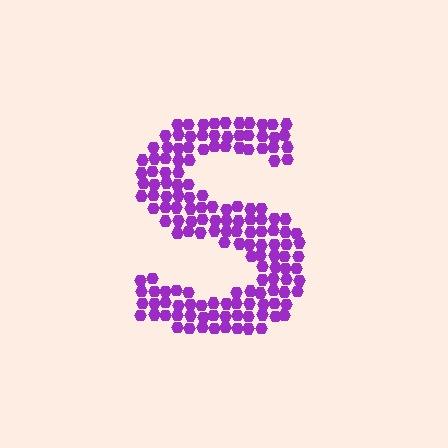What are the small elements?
The small elements are hexagons.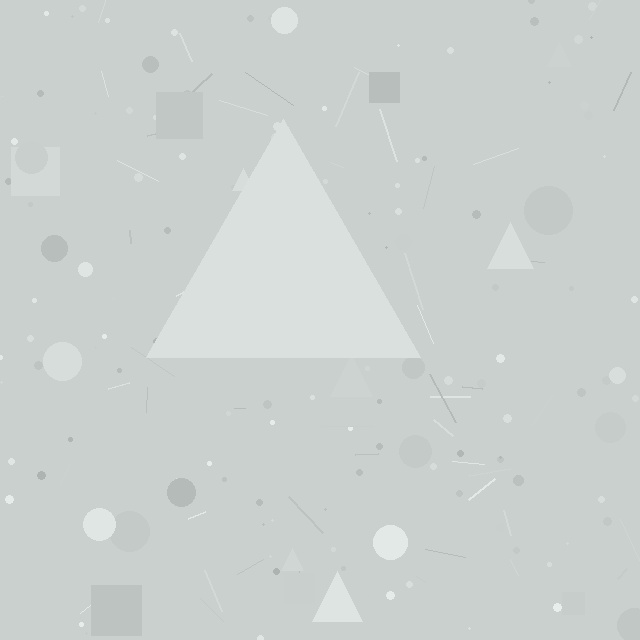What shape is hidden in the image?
A triangle is hidden in the image.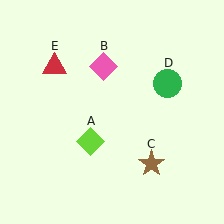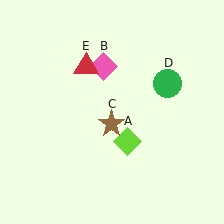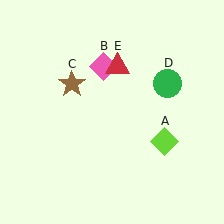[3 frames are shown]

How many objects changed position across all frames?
3 objects changed position: lime diamond (object A), brown star (object C), red triangle (object E).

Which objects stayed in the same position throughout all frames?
Pink diamond (object B) and green circle (object D) remained stationary.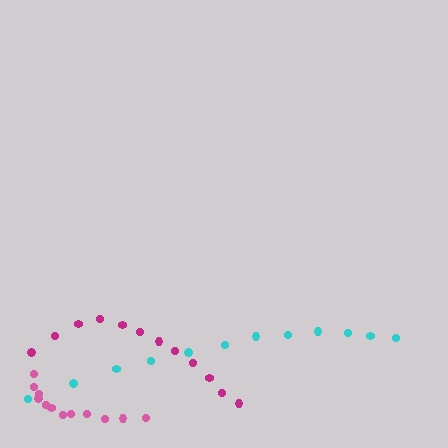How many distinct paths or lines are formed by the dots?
There are 3 distinct paths.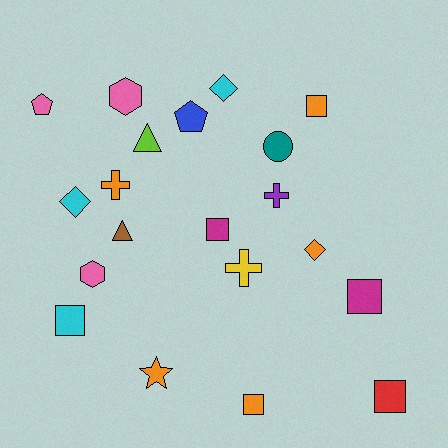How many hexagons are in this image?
There are 2 hexagons.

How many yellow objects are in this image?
There is 1 yellow object.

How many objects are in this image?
There are 20 objects.